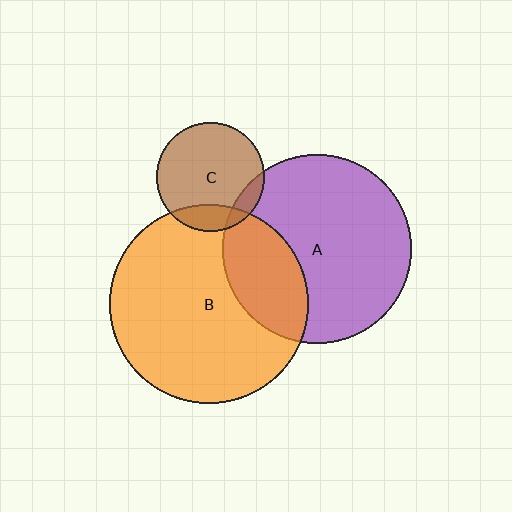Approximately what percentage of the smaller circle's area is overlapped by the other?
Approximately 10%.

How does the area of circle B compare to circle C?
Approximately 3.4 times.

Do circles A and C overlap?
Yes.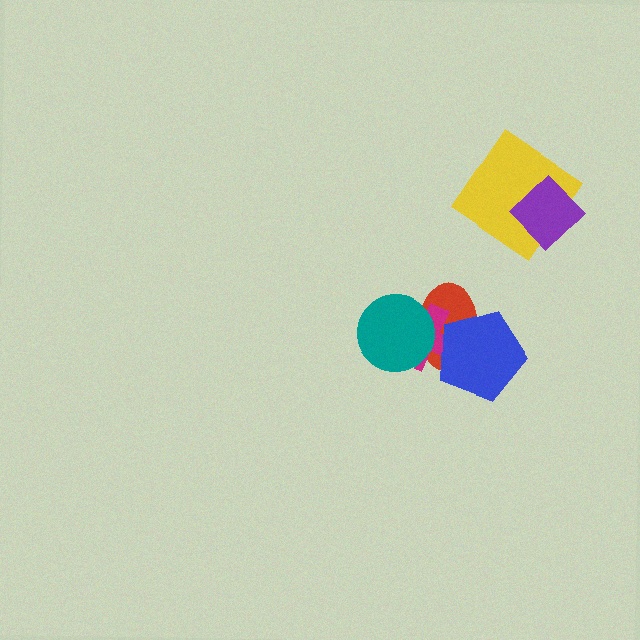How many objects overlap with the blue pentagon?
2 objects overlap with the blue pentagon.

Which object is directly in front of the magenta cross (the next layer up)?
The blue pentagon is directly in front of the magenta cross.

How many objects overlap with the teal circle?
2 objects overlap with the teal circle.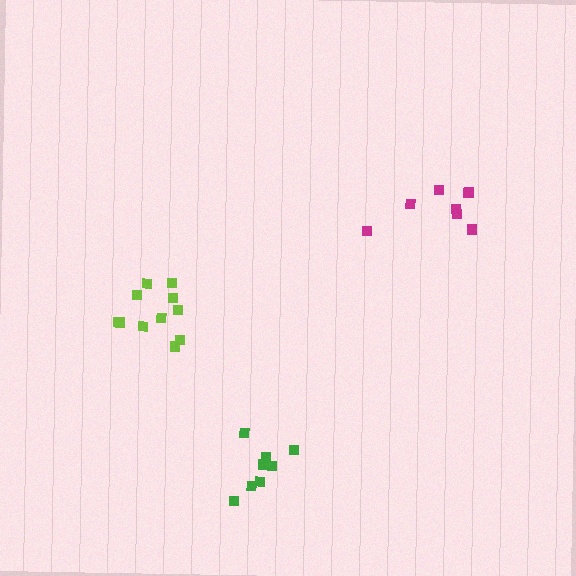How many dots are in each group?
Group 1: 8 dots, Group 2: 11 dots, Group 3: 8 dots (27 total).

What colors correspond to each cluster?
The clusters are colored: green, lime, magenta.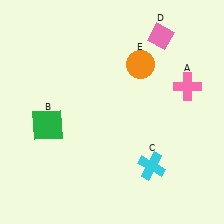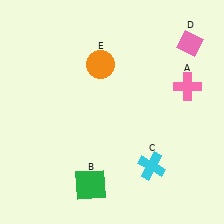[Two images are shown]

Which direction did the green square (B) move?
The green square (B) moved down.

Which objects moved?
The objects that moved are: the green square (B), the pink diamond (D), the orange circle (E).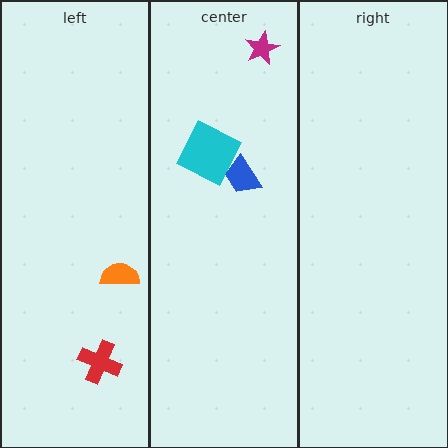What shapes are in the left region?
The orange semicircle, the red cross.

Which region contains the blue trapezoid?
The center region.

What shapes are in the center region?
The magenta star, the cyan square, the blue trapezoid.